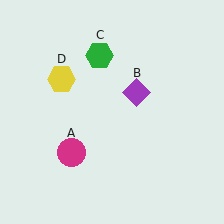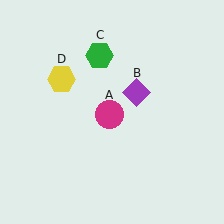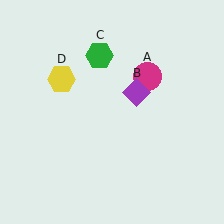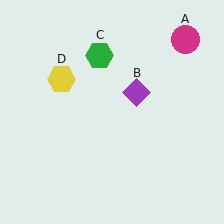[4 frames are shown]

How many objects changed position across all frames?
1 object changed position: magenta circle (object A).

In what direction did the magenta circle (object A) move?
The magenta circle (object A) moved up and to the right.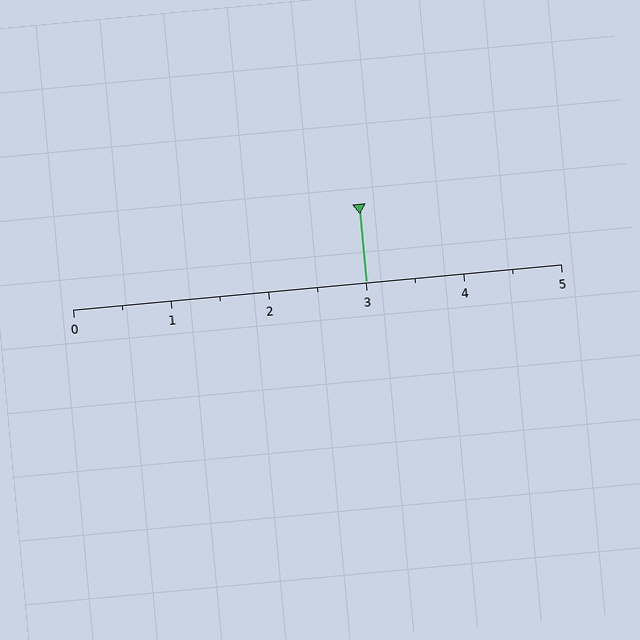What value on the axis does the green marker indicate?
The marker indicates approximately 3.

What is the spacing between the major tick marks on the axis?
The major ticks are spaced 1 apart.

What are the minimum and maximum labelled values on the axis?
The axis runs from 0 to 5.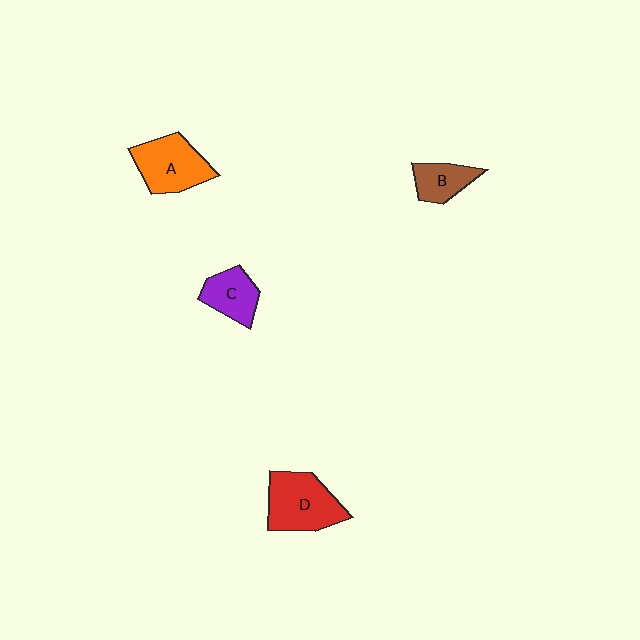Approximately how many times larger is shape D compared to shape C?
Approximately 1.6 times.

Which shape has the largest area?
Shape D (red).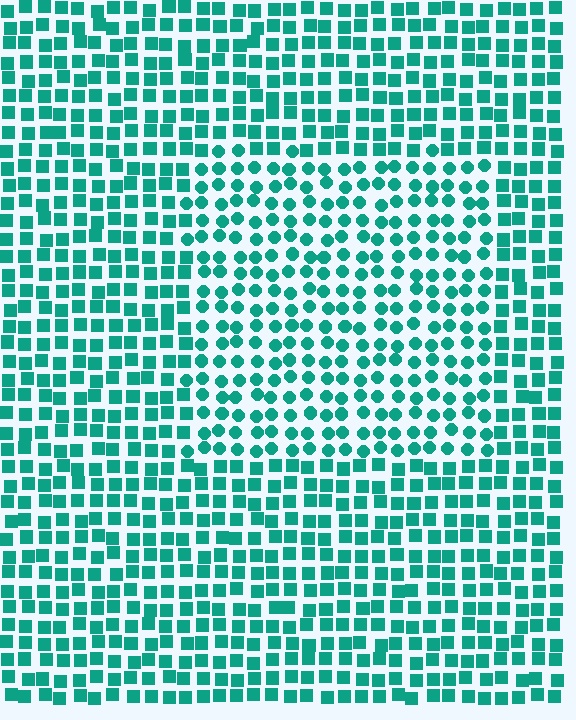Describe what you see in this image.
The image is filled with small teal elements arranged in a uniform grid. A rectangle-shaped region contains circles, while the surrounding area contains squares. The boundary is defined purely by the change in element shape.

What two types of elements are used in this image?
The image uses circles inside the rectangle region and squares outside it.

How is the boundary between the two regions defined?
The boundary is defined by a change in element shape: circles inside vs. squares outside. All elements share the same color and spacing.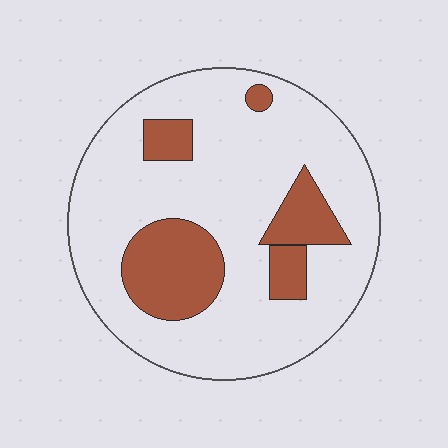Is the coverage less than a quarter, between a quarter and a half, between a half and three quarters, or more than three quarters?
Less than a quarter.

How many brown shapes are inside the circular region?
5.